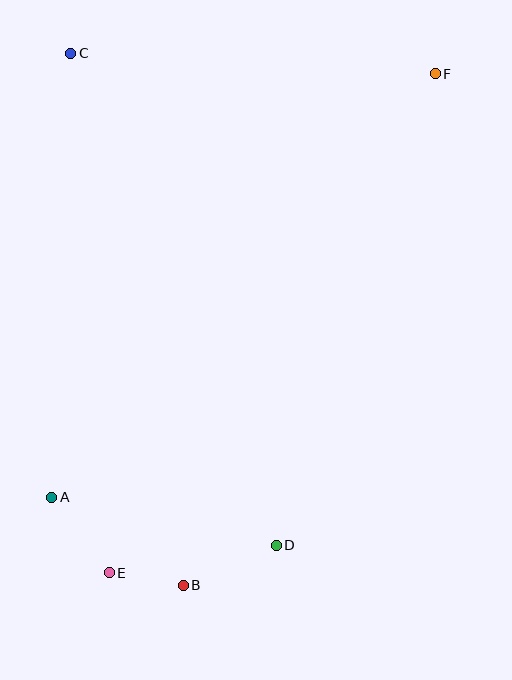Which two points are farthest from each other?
Points E and F are farthest from each other.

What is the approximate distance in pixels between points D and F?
The distance between D and F is approximately 498 pixels.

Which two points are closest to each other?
Points B and E are closest to each other.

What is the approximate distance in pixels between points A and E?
The distance between A and E is approximately 94 pixels.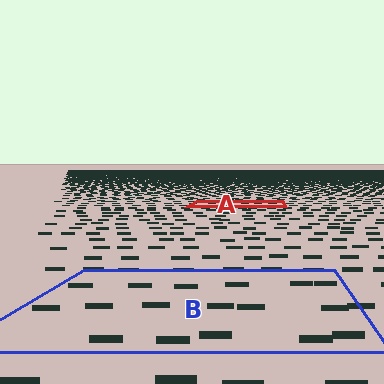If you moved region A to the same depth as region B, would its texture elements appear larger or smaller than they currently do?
They would appear larger. At a closer depth, the same texture elements are projected at a bigger on-screen size.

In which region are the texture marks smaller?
The texture marks are smaller in region A, because it is farther away.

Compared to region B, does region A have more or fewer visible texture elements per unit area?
Region A has more texture elements per unit area — they are packed more densely because it is farther away.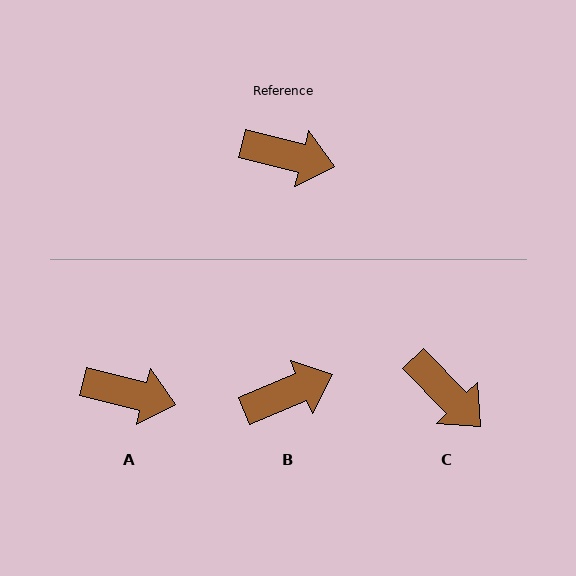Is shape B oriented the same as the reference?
No, it is off by about 36 degrees.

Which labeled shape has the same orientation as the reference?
A.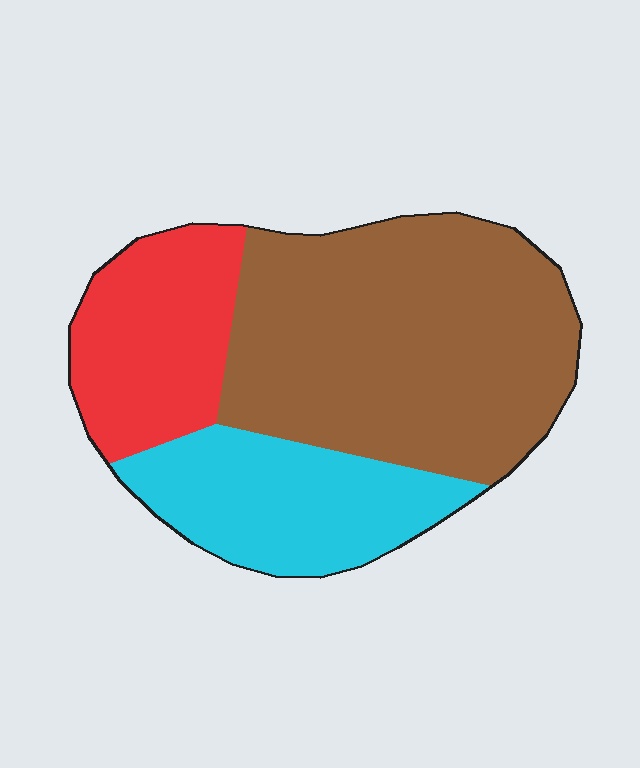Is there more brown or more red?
Brown.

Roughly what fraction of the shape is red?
Red takes up less than a quarter of the shape.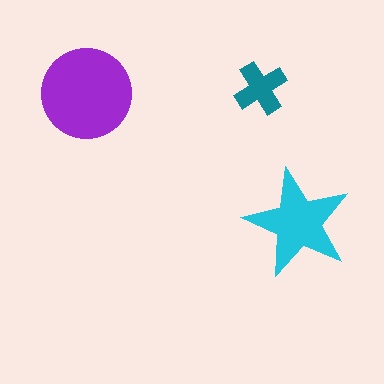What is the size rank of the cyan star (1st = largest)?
2nd.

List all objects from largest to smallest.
The purple circle, the cyan star, the teal cross.